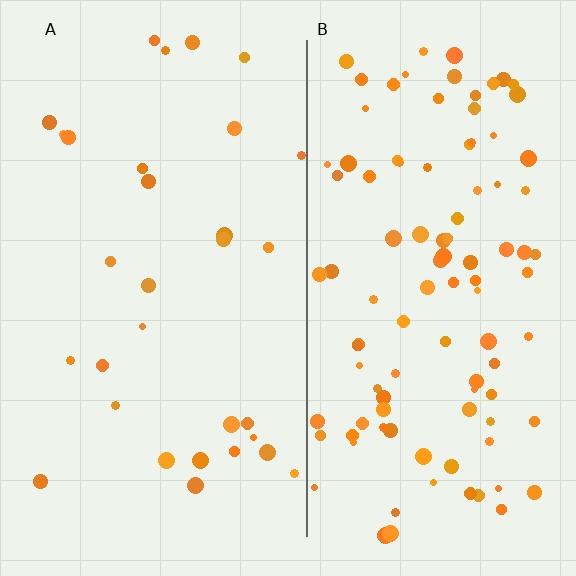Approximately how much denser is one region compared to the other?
Approximately 3.4× — region B over region A.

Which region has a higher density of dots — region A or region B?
B (the right).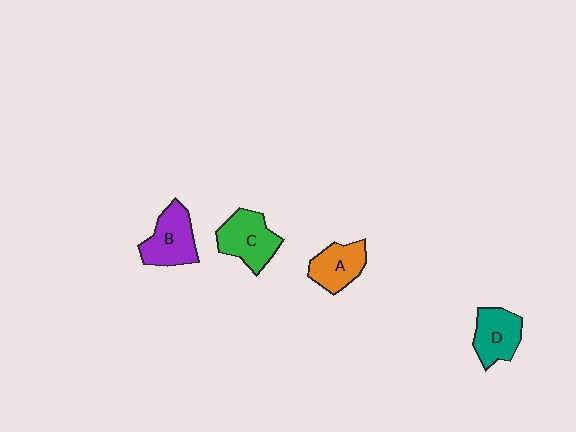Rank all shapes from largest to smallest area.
From largest to smallest: C (green), B (purple), D (teal), A (orange).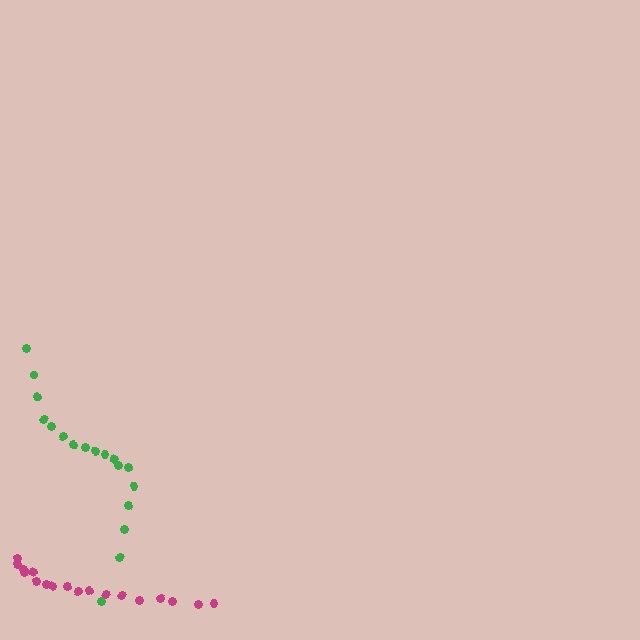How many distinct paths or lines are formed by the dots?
There are 2 distinct paths.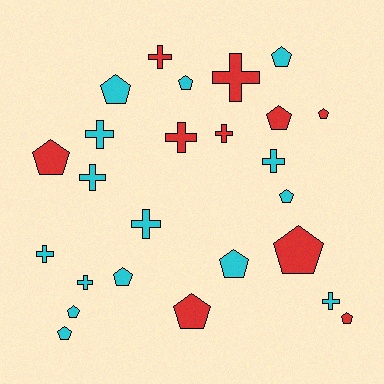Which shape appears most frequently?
Pentagon, with 14 objects.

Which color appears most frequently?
Cyan, with 15 objects.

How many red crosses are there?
There are 4 red crosses.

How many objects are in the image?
There are 25 objects.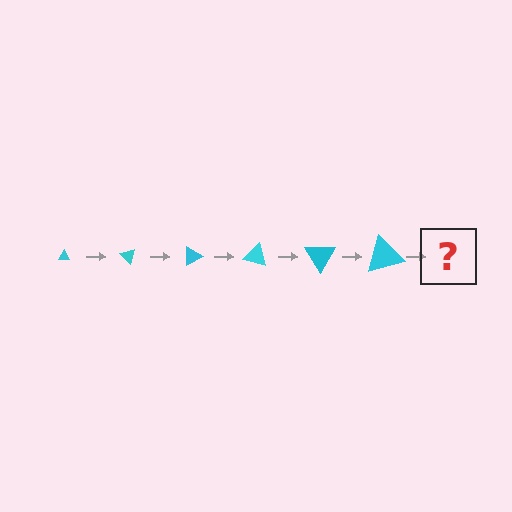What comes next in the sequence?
The next element should be a triangle, larger than the previous one and rotated 270 degrees from the start.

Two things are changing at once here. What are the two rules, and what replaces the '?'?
The two rules are that the triangle grows larger each step and it rotates 45 degrees each step. The '?' should be a triangle, larger than the previous one and rotated 270 degrees from the start.